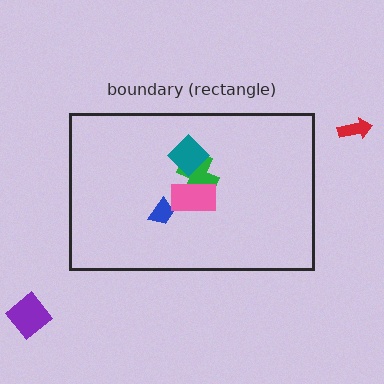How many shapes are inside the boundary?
4 inside, 2 outside.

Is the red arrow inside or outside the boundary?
Outside.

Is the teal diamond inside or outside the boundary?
Inside.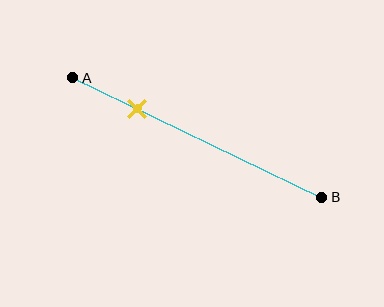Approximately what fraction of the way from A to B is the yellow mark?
The yellow mark is approximately 25% of the way from A to B.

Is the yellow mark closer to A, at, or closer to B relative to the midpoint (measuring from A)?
The yellow mark is closer to point A than the midpoint of segment AB.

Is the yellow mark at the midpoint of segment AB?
No, the mark is at about 25% from A, not at the 50% midpoint.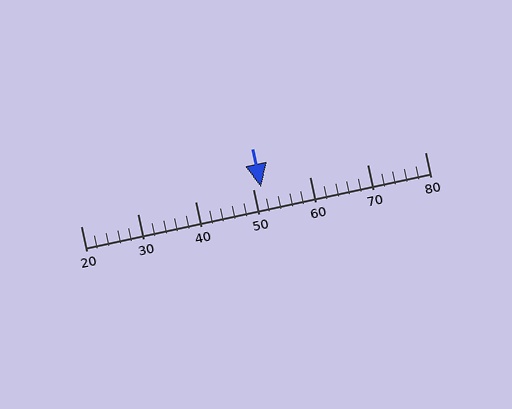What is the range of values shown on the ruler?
The ruler shows values from 20 to 80.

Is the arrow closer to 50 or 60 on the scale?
The arrow is closer to 50.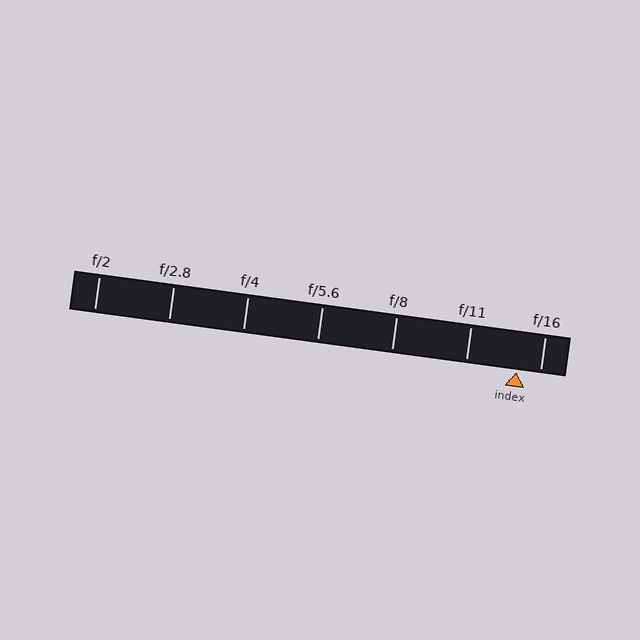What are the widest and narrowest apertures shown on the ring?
The widest aperture shown is f/2 and the narrowest is f/16.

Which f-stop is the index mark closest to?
The index mark is closest to f/16.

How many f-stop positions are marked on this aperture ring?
There are 7 f-stop positions marked.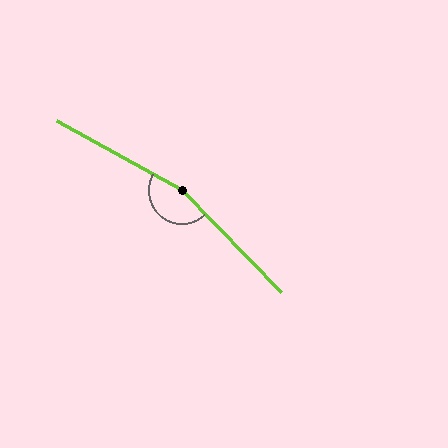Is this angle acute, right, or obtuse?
It is obtuse.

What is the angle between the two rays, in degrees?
Approximately 163 degrees.